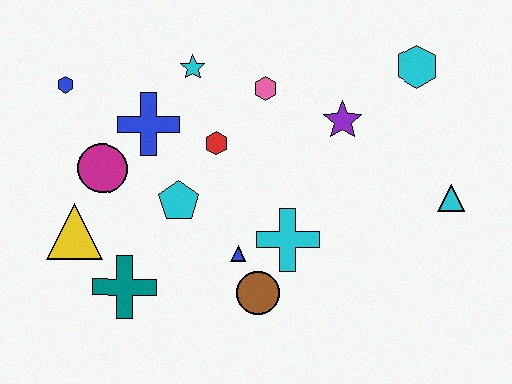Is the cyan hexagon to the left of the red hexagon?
No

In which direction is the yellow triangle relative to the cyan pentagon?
The yellow triangle is to the left of the cyan pentagon.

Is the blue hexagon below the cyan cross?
No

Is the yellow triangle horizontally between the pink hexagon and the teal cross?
No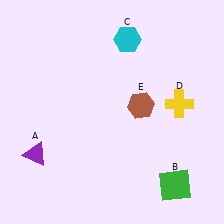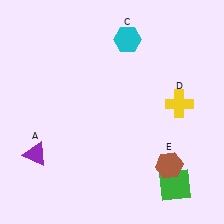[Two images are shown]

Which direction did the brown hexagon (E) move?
The brown hexagon (E) moved down.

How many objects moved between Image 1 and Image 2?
1 object moved between the two images.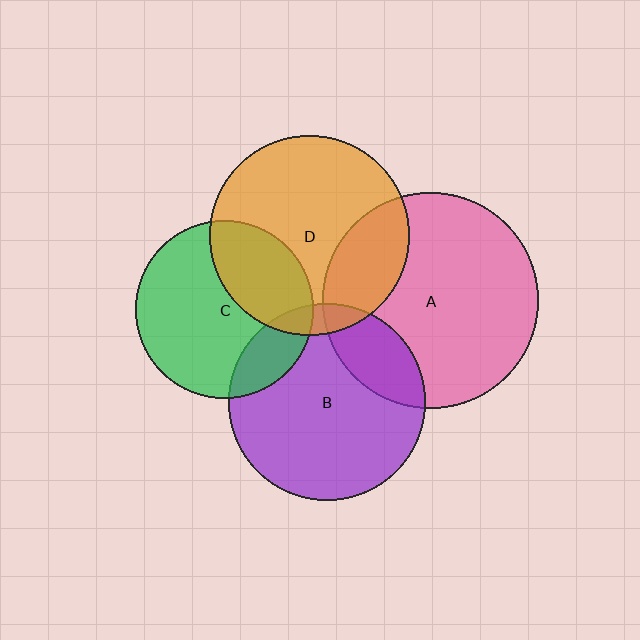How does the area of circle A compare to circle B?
Approximately 1.2 times.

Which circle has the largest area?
Circle A (pink).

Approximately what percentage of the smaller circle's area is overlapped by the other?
Approximately 15%.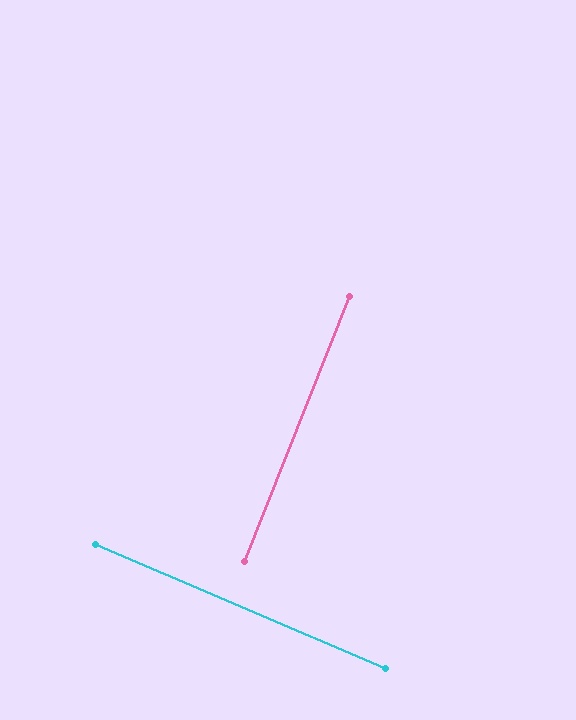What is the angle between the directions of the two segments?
Approximately 89 degrees.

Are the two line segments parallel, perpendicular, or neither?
Perpendicular — they meet at approximately 89°.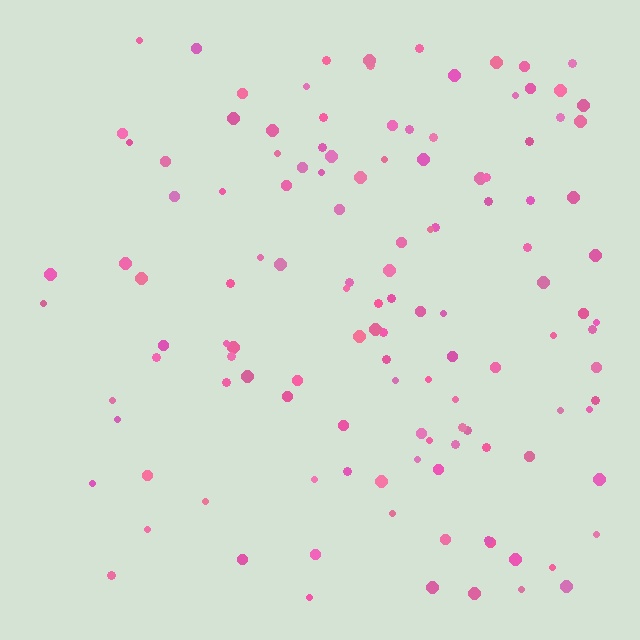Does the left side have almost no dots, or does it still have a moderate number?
Still a moderate number, just noticeably fewer than the right.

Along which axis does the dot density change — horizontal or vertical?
Horizontal.